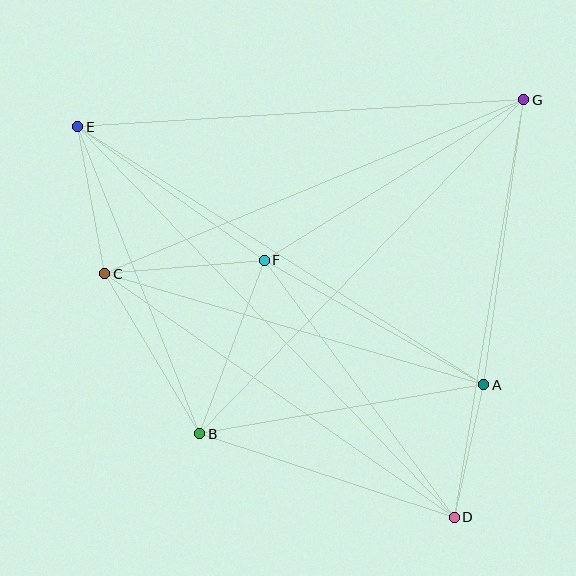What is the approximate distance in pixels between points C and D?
The distance between C and D is approximately 426 pixels.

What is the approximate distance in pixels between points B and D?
The distance between B and D is approximately 268 pixels.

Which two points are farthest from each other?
Points D and E are farthest from each other.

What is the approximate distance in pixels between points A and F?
The distance between A and F is approximately 252 pixels.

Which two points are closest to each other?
Points A and D are closest to each other.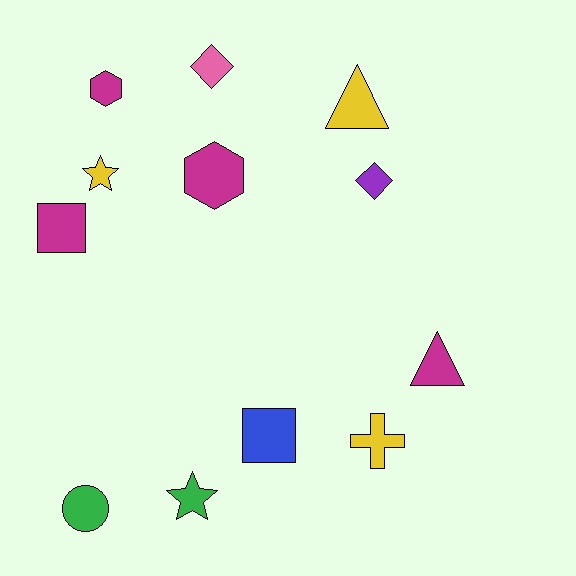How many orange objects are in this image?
There are no orange objects.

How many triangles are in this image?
There are 2 triangles.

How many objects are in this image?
There are 12 objects.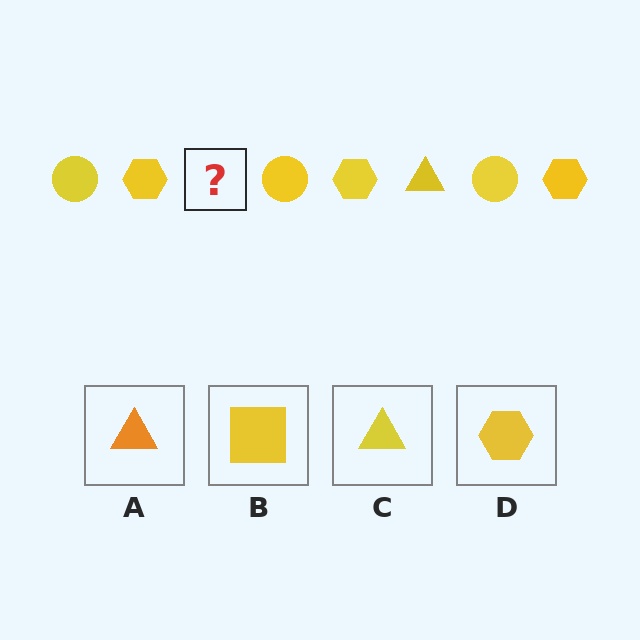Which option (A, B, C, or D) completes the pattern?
C.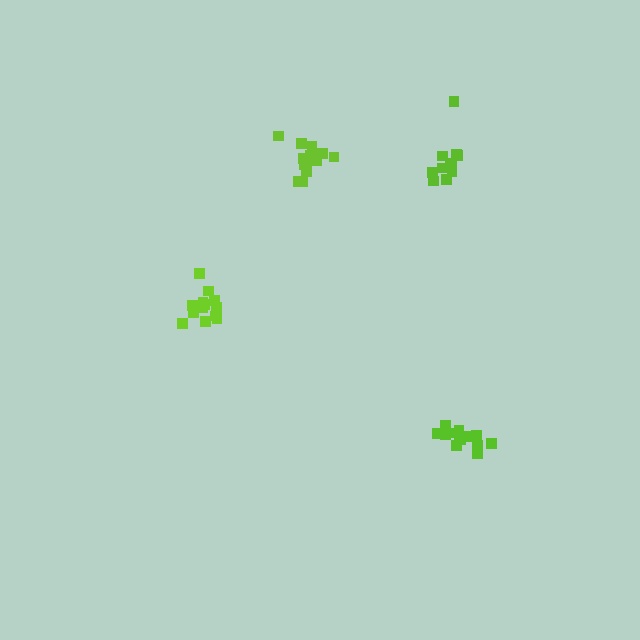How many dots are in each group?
Group 1: 11 dots, Group 2: 13 dots, Group 3: 14 dots, Group 4: 14 dots (52 total).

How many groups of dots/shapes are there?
There are 4 groups.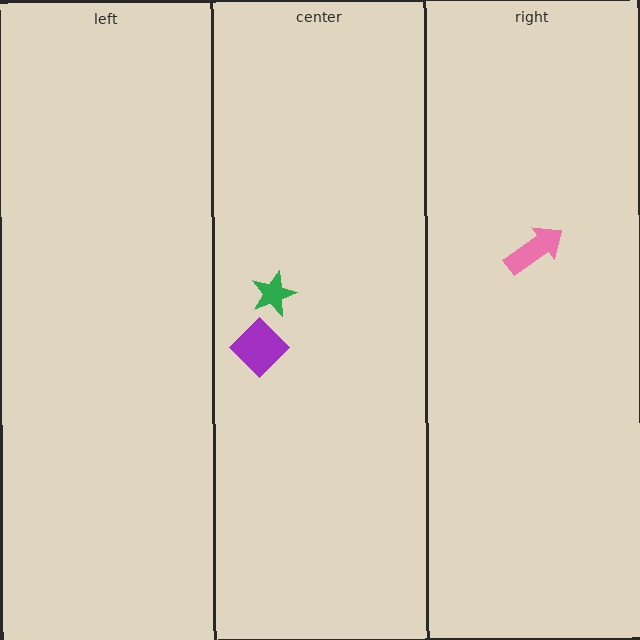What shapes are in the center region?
The purple diamond, the green star.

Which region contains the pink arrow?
The right region.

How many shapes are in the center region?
2.